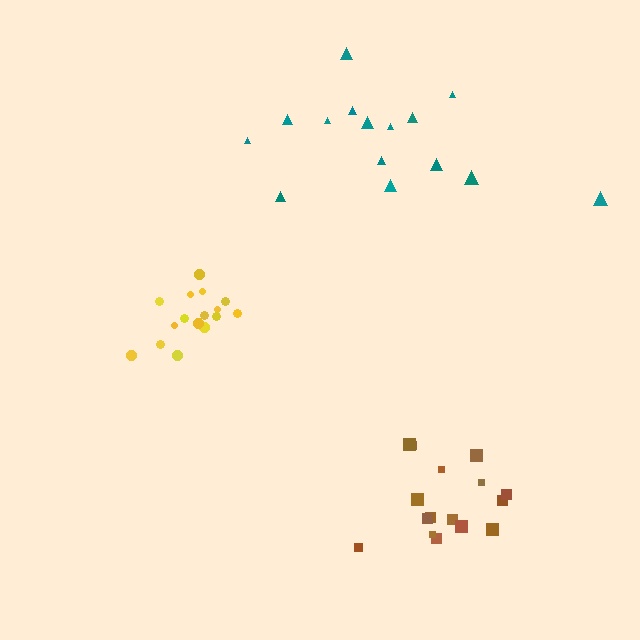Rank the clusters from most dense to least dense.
yellow, brown, teal.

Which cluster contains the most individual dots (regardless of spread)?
Yellow (16).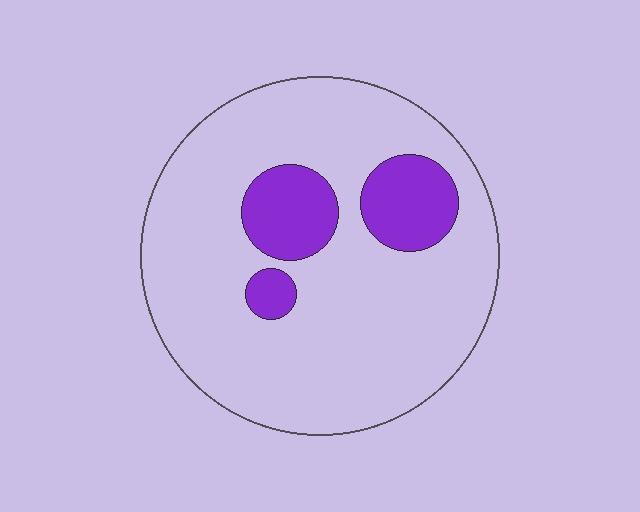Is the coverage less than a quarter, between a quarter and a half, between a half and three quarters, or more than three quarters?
Less than a quarter.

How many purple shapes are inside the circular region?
3.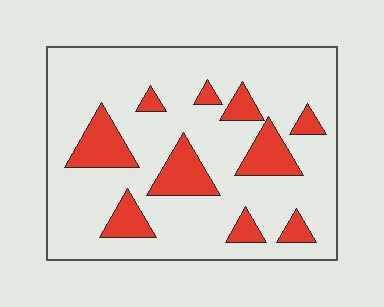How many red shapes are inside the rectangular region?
10.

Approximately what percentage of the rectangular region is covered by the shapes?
Approximately 20%.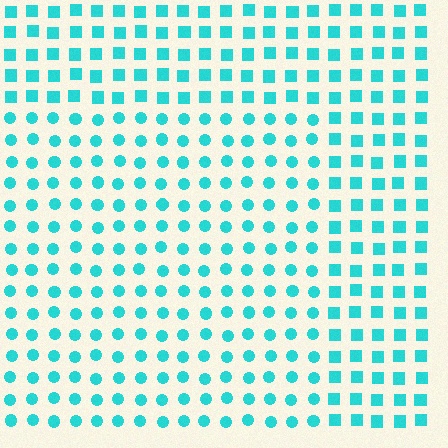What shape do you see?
I see a rectangle.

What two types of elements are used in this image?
The image uses circles inside the rectangle region and squares outside it.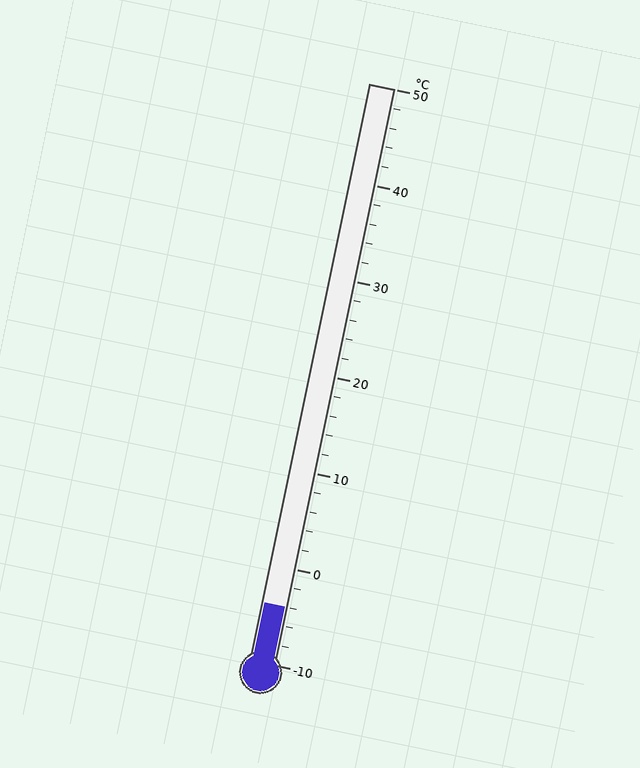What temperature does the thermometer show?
The thermometer shows approximately -4°C.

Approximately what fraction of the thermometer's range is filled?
The thermometer is filled to approximately 10% of its range.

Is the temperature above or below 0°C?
The temperature is below 0°C.